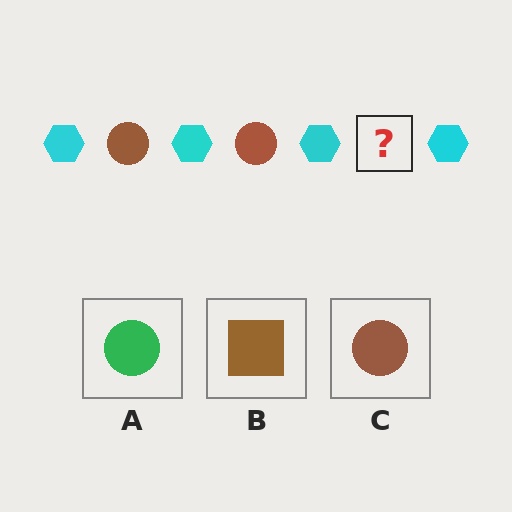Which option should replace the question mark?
Option C.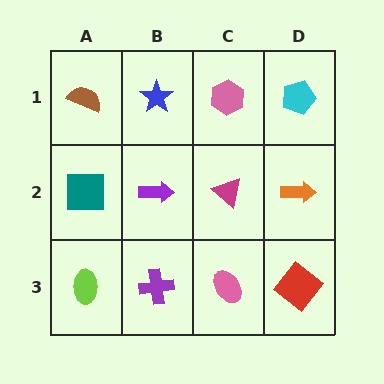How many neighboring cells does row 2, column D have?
3.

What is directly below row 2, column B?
A purple cross.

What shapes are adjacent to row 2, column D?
A cyan pentagon (row 1, column D), a red diamond (row 3, column D), a magenta triangle (row 2, column C).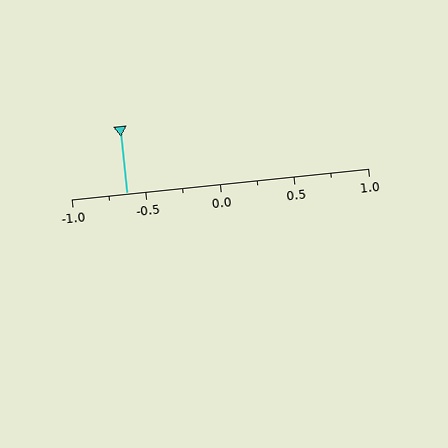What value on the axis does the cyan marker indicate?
The marker indicates approximately -0.62.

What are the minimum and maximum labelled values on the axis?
The axis runs from -1.0 to 1.0.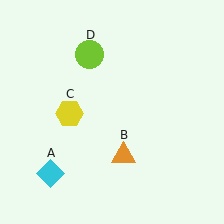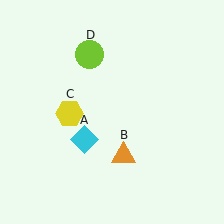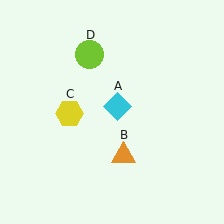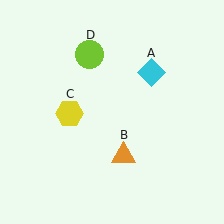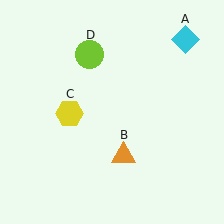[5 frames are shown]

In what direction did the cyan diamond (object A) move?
The cyan diamond (object A) moved up and to the right.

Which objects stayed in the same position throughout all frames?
Orange triangle (object B) and yellow hexagon (object C) and lime circle (object D) remained stationary.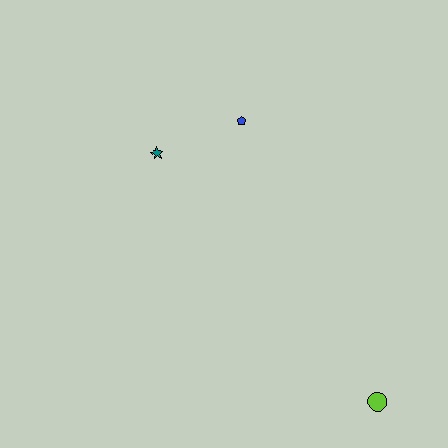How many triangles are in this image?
There are no triangles.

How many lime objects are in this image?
There is 1 lime object.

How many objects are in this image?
There are 3 objects.